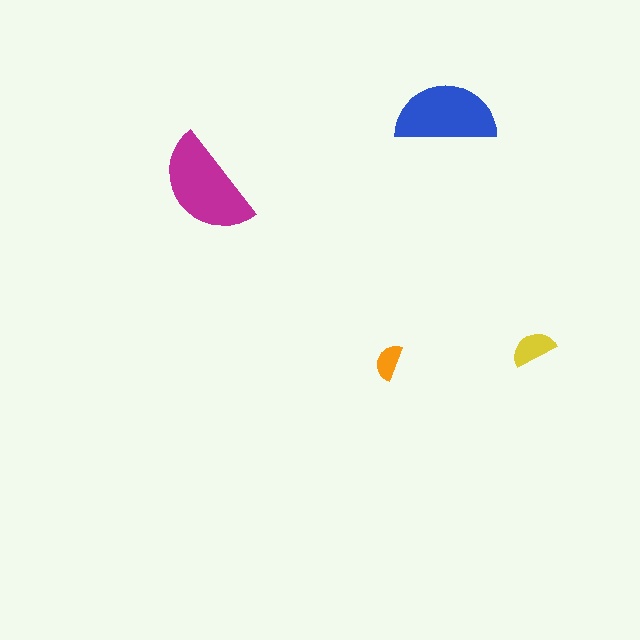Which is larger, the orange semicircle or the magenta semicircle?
The magenta one.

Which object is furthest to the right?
The yellow semicircle is rightmost.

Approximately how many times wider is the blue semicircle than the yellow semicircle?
About 2.5 times wider.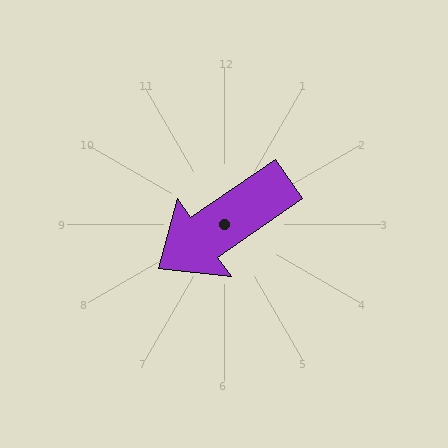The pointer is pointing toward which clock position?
Roughly 8 o'clock.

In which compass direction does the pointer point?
Southwest.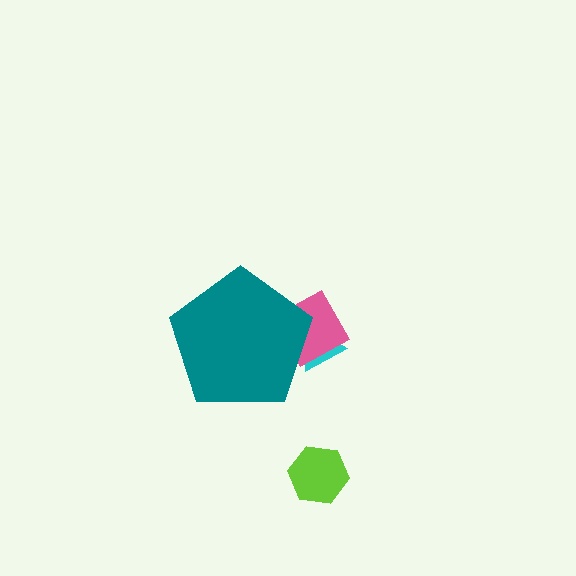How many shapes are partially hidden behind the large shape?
2 shapes are partially hidden.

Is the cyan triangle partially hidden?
Yes, the cyan triangle is partially hidden behind the teal pentagon.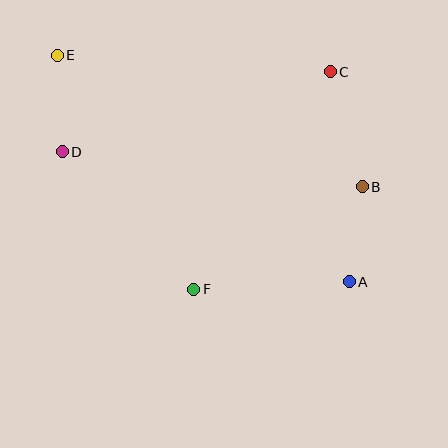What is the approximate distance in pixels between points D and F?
The distance between D and F is approximately 190 pixels.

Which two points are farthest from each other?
Points A and E are farthest from each other.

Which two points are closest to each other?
Points A and B are closest to each other.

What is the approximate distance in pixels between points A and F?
The distance between A and F is approximately 155 pixels.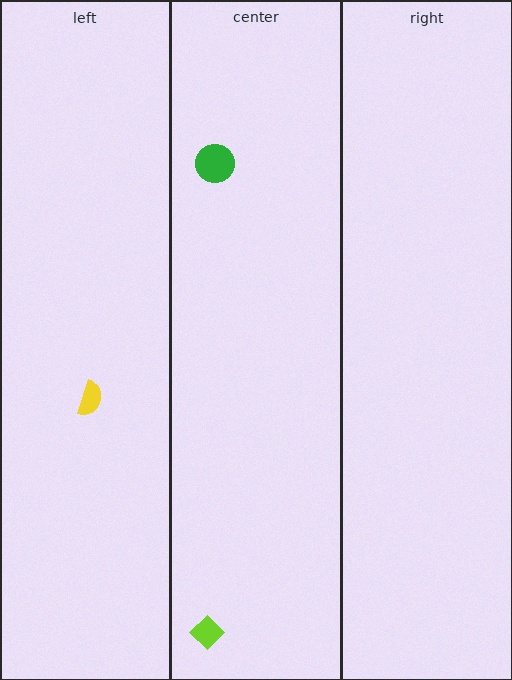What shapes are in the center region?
The green circle, the lime diamond.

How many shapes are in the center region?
2.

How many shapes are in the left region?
1.